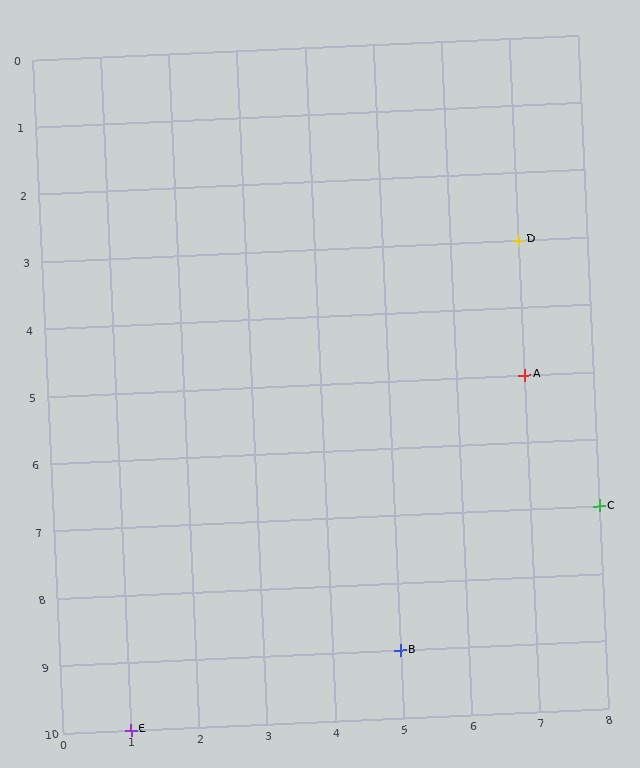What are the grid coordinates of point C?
Point C is at grid coordinates (8, 7).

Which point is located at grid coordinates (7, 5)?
Point A is at (7, 5).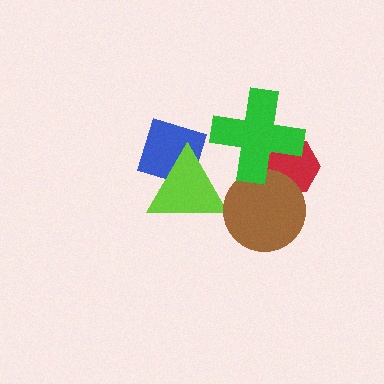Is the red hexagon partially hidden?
Yes, it is partially covered by another shape.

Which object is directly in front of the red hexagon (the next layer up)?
The brown circle is directly in front of the red hexagon.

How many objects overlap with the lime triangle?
1 object overlaps with the lime triangle.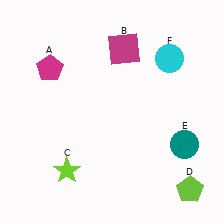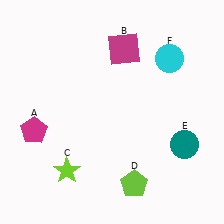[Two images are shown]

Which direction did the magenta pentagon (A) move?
The magenta pentagon (A) moved down.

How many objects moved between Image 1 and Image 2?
2 objects moved between the two images.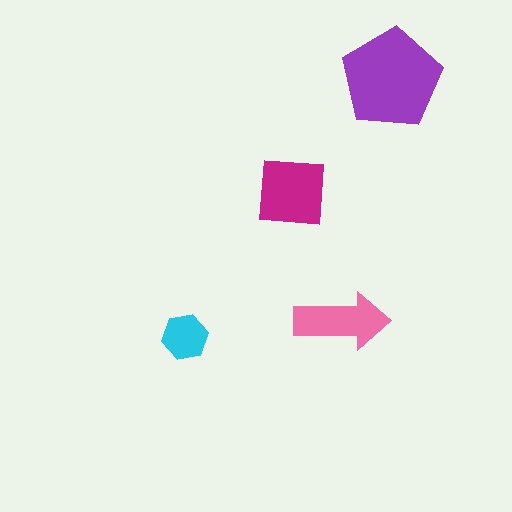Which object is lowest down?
The cyan hexagon is bottommost.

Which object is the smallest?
The cyan hexagon.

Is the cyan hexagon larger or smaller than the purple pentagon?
Smaller.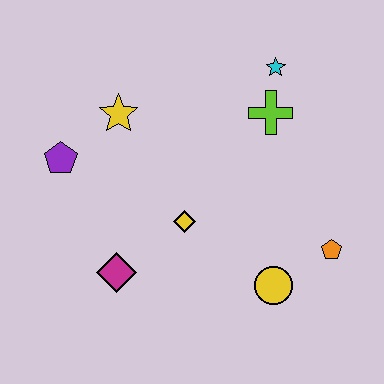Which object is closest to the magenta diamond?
The yellow diamond is closest to the magenta diamond.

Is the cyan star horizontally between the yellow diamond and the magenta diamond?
No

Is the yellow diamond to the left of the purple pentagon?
No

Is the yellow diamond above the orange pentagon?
Yes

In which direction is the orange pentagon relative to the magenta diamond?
The orange pentagon is to the right of the magenta diamond.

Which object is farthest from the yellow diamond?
The cyan star is farthest from the yellow diamond.